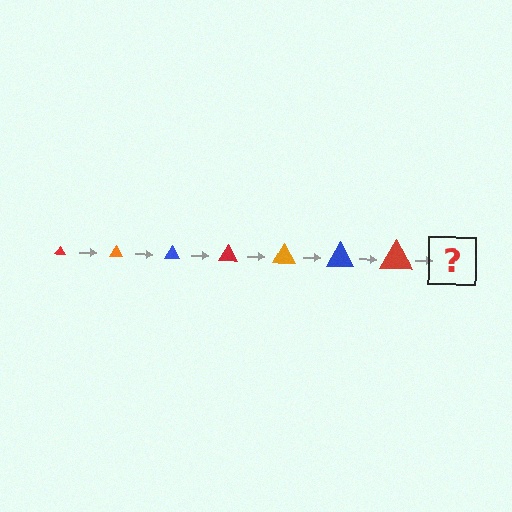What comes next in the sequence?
The next element should be an orange triangle, larger than the previous one.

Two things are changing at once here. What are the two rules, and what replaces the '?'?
The two rules are that the triangle grows larger each step and the color cycles through red, orange, and blue. The '?' should be an orange triangle, larger than the previous one.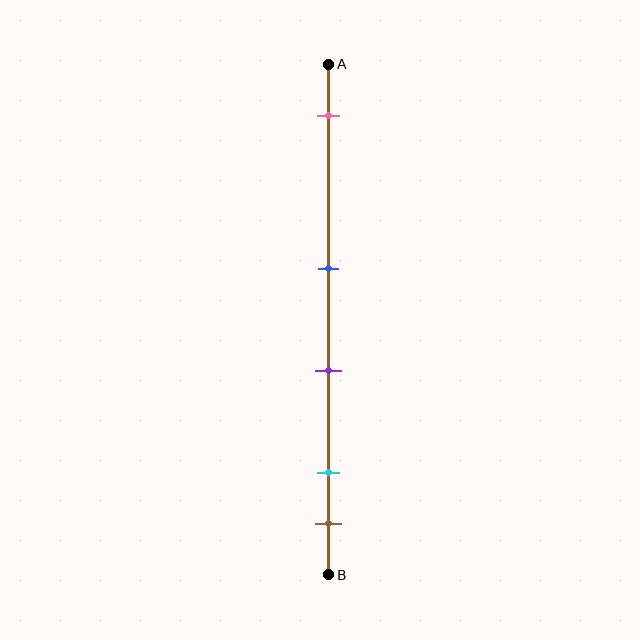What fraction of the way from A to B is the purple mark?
The purple mark is approximately 60% (0.6) of the way from A to B.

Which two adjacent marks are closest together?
The cyan and brown marks are the closest adjacent pair.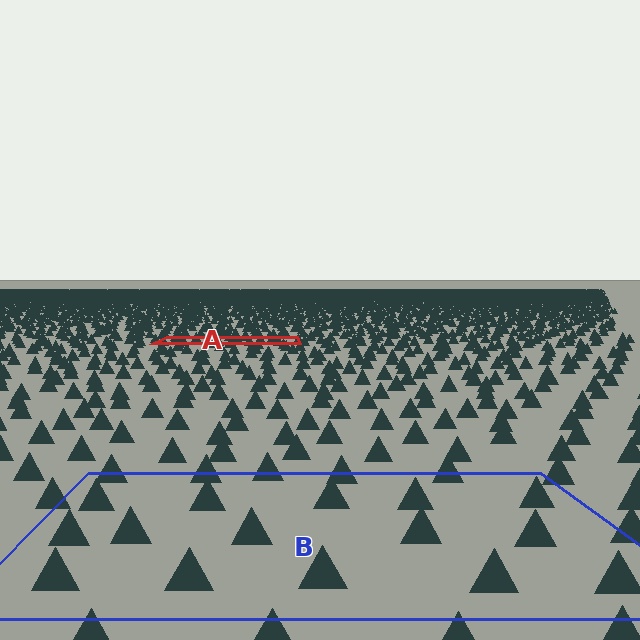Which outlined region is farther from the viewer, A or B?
Region A is farther from the viewer — the texture elements inside it appear smaller and more densely packed.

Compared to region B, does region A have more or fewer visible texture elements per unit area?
Region A has more texture elements per unit area — they are packed more densely because it is farther away.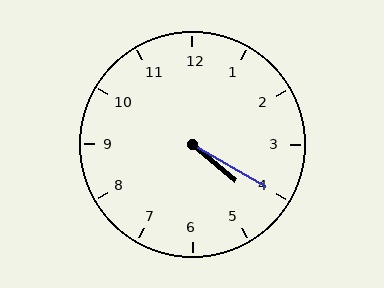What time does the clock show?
4:20.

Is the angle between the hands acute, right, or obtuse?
It is acute.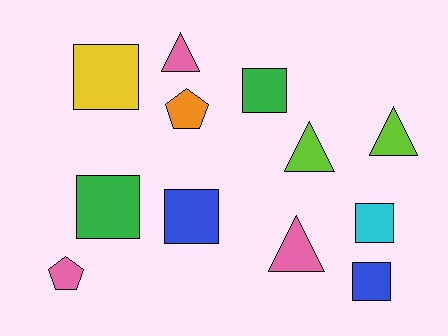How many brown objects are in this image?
There are no brown objects.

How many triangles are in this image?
There are 4 triangles.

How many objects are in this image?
There are 12 objects.